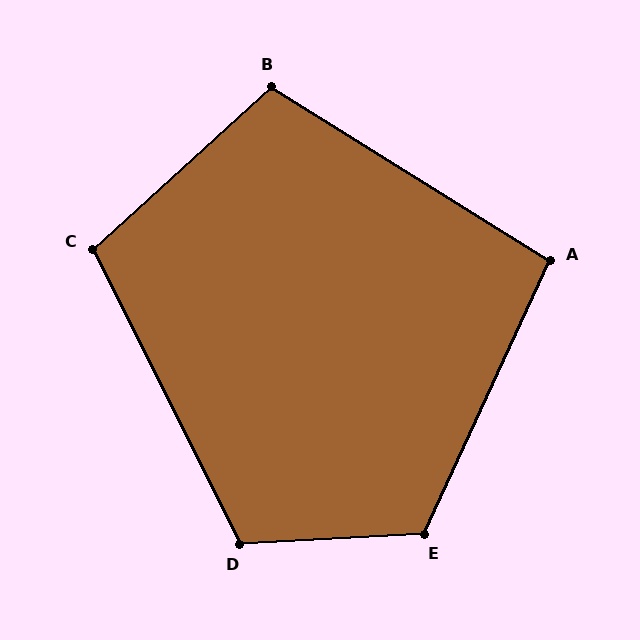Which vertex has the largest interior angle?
E, at approximately 118 degrees.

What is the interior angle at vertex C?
Approximately 106 degrees (obtuse).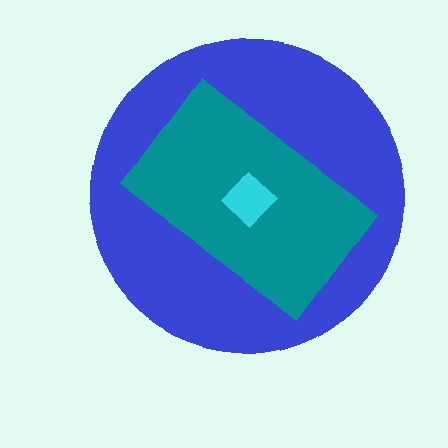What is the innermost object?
The cyan diamond.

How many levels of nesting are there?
3.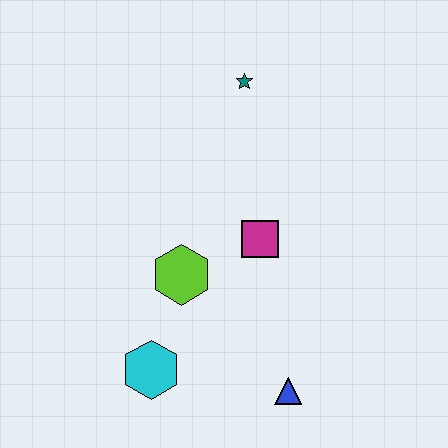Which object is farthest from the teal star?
The blue triangle is farthest from the teal star.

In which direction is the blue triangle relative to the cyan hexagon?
The blue triangle is to the right of the cyan hexagon.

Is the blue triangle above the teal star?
No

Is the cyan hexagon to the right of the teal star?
No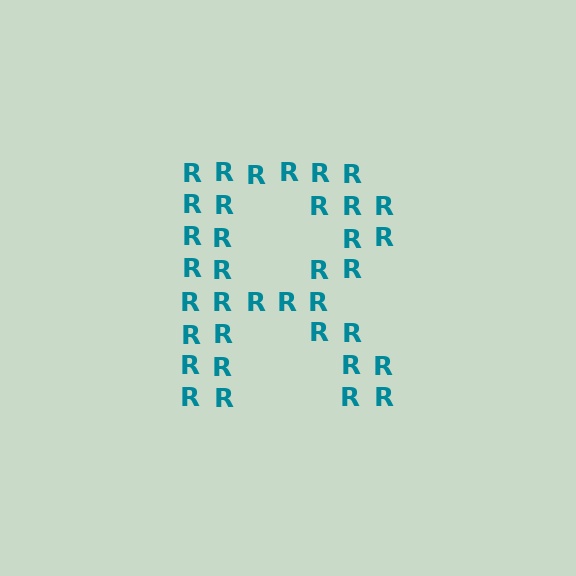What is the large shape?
The large shape is the letter R.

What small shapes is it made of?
It is made of small letter R's.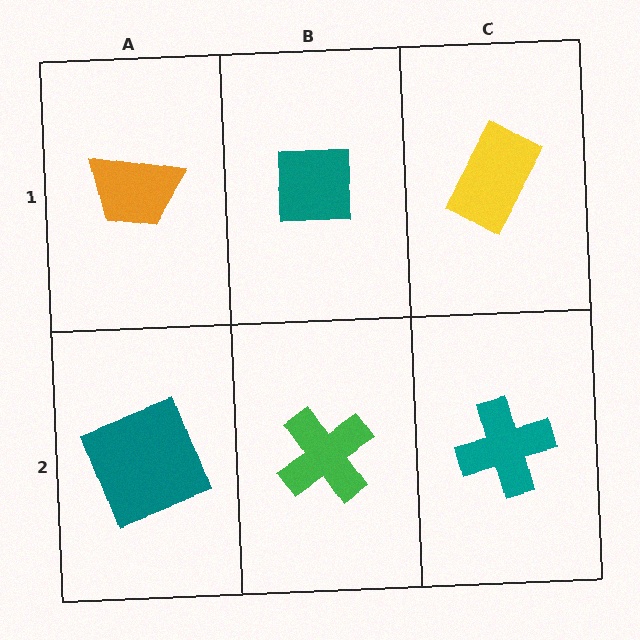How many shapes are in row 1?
3 shapes.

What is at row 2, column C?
A teal cross.